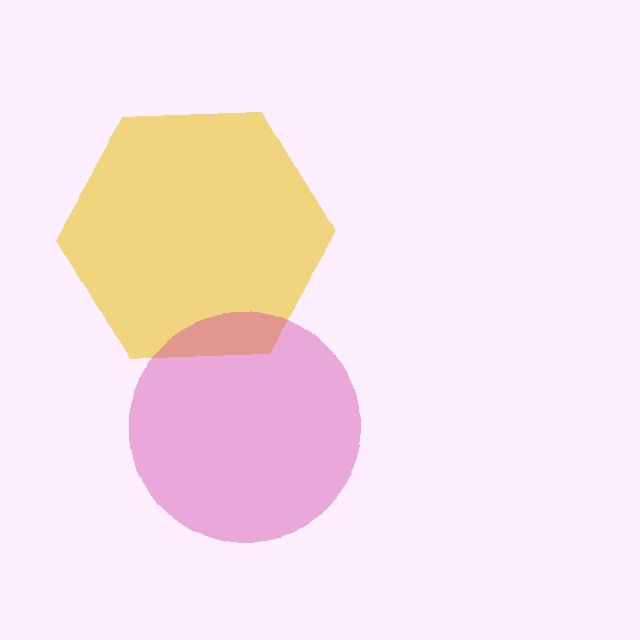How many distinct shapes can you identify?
There are 2 distinct shapes: a yellow hexagon, a magenta circle.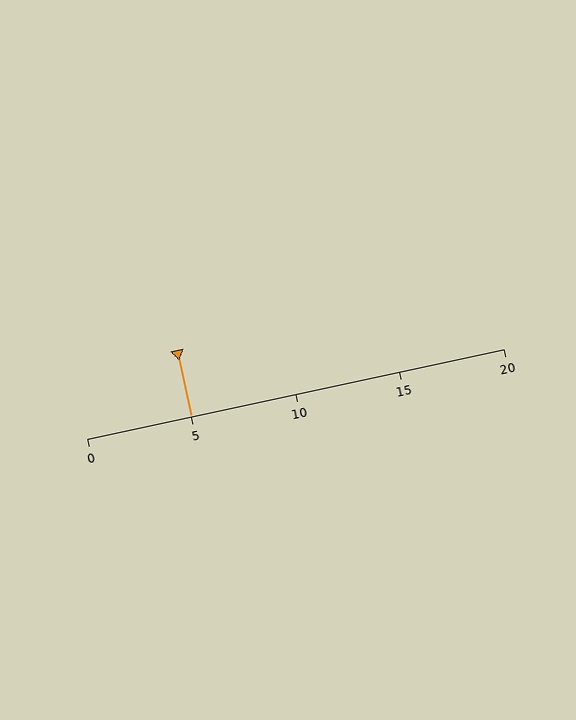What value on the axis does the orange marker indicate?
The marker indicates approximately 5.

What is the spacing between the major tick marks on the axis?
The major ticks are spaced 5 apart.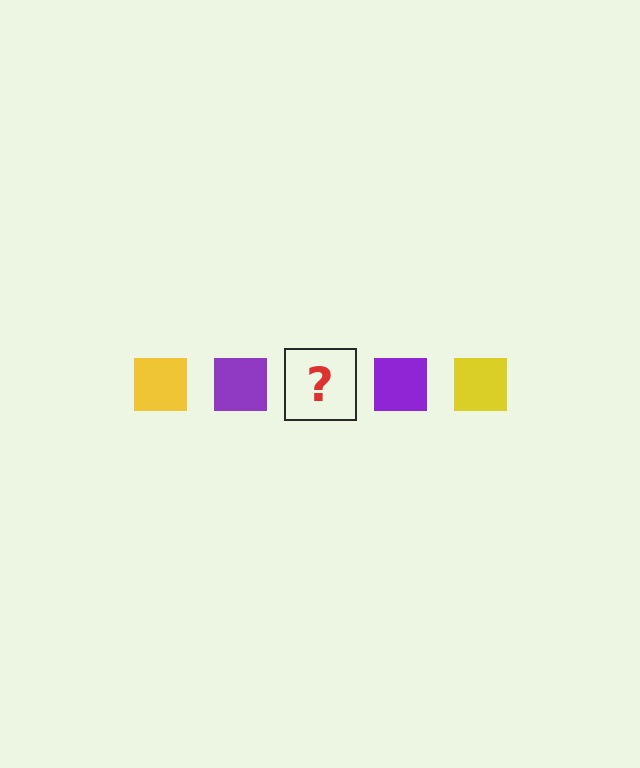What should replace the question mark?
The question mark should be replaced with a yellow square.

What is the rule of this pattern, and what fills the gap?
The rule is that the pattern cycles through yellow, purple squares. The gap should be filled with a yellow square.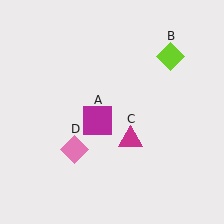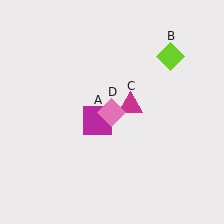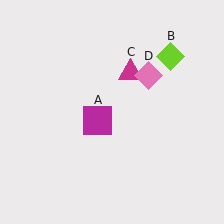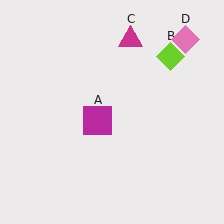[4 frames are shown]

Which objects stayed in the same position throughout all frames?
Magenta square (object A) and lime diamond (object B) remained stationary.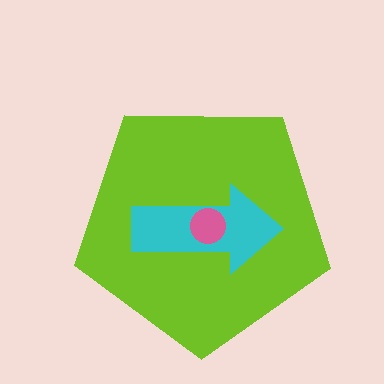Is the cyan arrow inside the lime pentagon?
Yes.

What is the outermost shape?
The lime pentagon.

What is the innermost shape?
The pink circle.